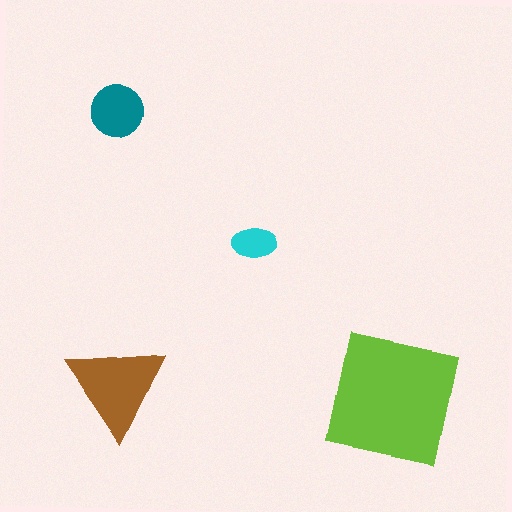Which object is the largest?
The lime square.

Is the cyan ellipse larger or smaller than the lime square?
Smaller.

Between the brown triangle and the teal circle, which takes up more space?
The brown triangle.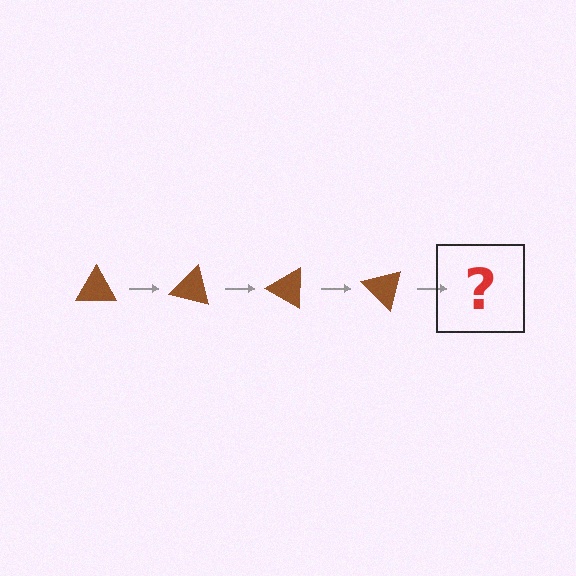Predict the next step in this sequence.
The next step is a brown triangle rotated 60 degrees.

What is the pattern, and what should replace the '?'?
The pattern is that the triangle rotates 15 degrees each step. The '?' should be a brown triangle rotated 60 degrees.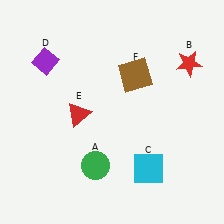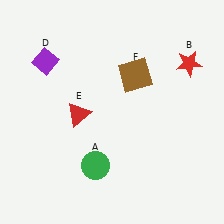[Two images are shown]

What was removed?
The cyan square (C) was removed in Image 2.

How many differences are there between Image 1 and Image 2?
There is 1 difference between the two images.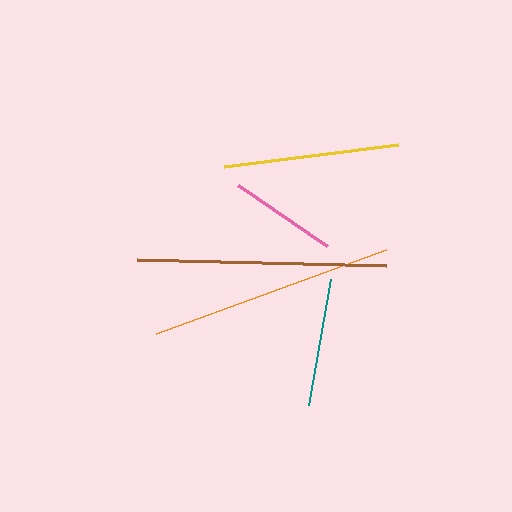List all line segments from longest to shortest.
From longest to shortest: brown, orange, yellow, teal, pink.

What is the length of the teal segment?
The teal segment is approximately 128 pixels long.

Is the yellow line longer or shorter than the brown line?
The brown line is longer than the yellow line.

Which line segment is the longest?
The brown line is the longest at approximately 248 pixels.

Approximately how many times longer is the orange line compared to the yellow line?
The orange line is approximately 1.4 times the length of the yellow line.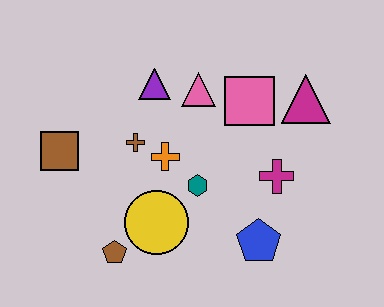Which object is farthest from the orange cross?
The magenta triangle is farthest from the orange cross.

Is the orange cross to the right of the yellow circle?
Yes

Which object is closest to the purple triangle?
The pink triangle is closest to the purple triangle.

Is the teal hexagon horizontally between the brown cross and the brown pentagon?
No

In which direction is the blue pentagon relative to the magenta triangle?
The blue pentagon is below the magenta triangle.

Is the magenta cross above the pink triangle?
No